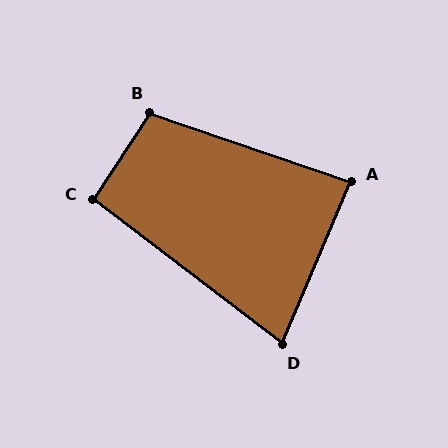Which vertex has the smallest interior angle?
D, at approximately 75 degrees.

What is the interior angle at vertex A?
Approximately 86 degrees (approximately right).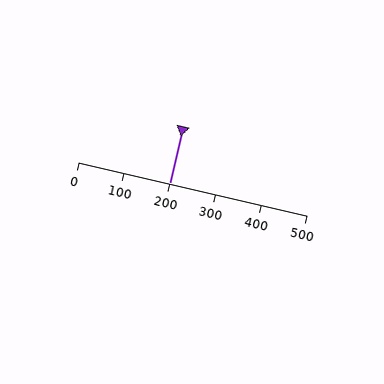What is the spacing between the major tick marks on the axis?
The major ticks are spaced 100 apart.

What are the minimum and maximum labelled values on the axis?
The axis runs from 0 to 500.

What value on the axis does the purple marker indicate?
The marker indicates approximately 200.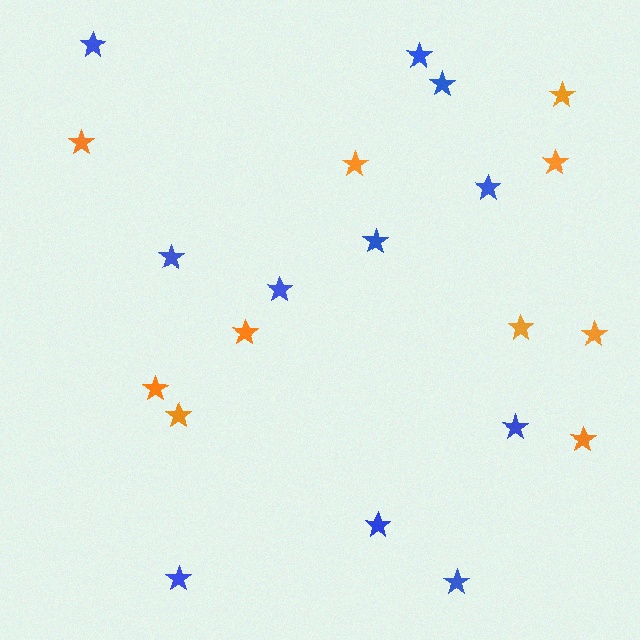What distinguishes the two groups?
There are 2 groups: one group of orange stars (10) and one group of blue stars (11).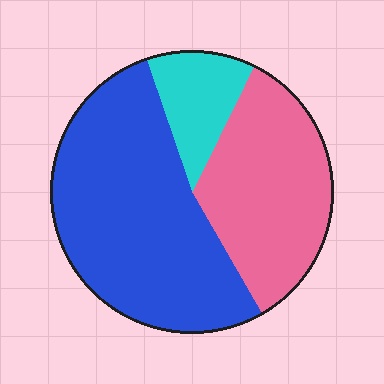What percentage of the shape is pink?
Pink covers 34% of the shape.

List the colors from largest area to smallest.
From largest to smallest: blue, pink, cyan.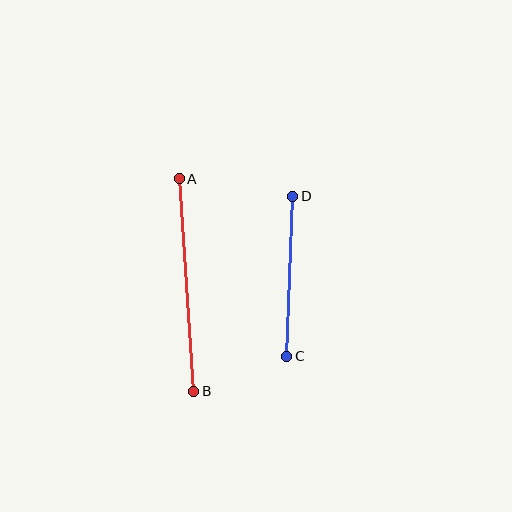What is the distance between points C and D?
The distance is approximately 160 pixels.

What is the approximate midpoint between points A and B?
The midpoint is at approximately (187, 285) pixels.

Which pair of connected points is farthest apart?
Points A and B are farthest apart.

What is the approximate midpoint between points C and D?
The midpoint is at approximately (290, 276) pixels.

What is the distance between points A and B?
The distance is approximately 213 pixels.